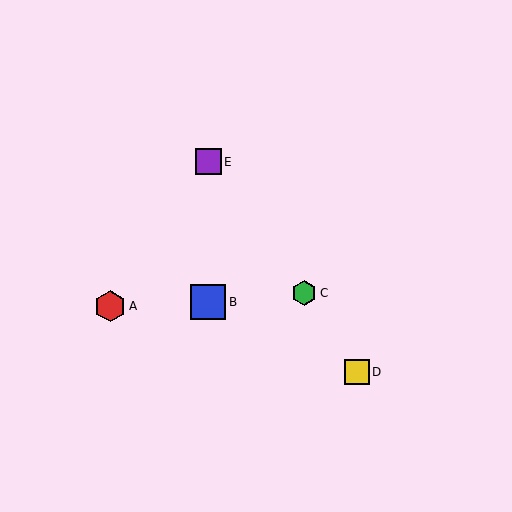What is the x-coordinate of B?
Object B is at x≈208.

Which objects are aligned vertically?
Objects B, E are aligned vertically.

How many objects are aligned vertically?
2 objects (B, E) are aligned vertically.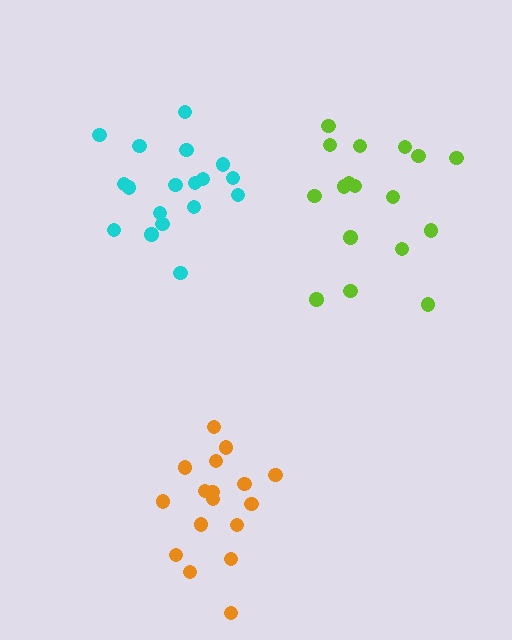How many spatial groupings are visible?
There are 3 spatial groupings.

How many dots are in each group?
Group 1: 18 dots, Group 2: 17 dots, Group 3: 17 dots (52 total).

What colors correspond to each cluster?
The clusters are colored: cyan, orange, lime.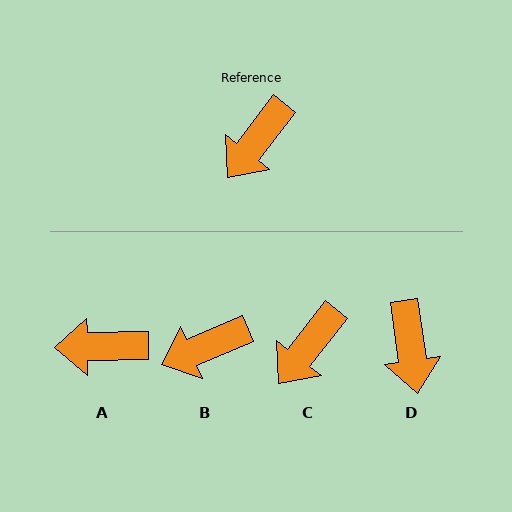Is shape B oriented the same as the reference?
No, it is off by about 29 degrees.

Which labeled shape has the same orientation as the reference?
C.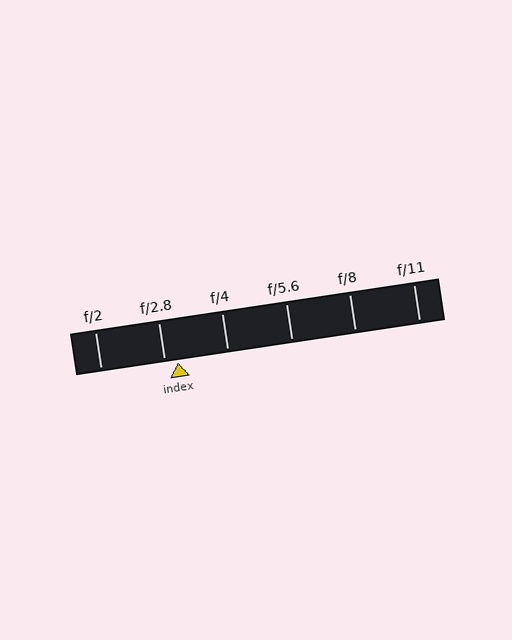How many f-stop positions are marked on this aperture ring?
There are 6 f-stop positions marked.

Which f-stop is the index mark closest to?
The index mark is closest to f/2.8.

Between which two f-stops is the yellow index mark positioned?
The index mark is between f/2.8 and f/4.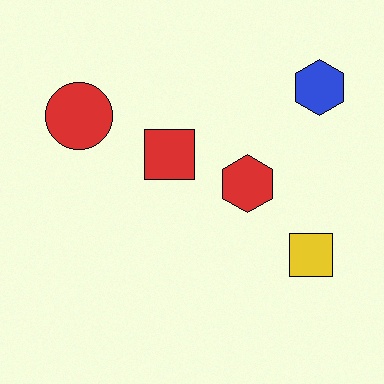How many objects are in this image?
There are 5 objects.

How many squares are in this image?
There are 2 squares.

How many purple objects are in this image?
There are no purple objects.